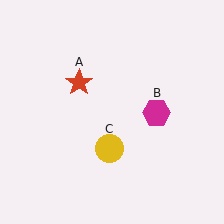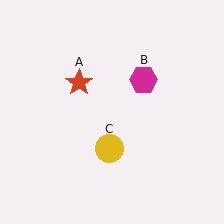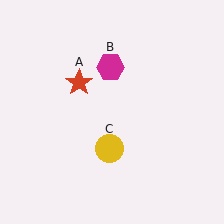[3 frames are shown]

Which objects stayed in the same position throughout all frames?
Red star (object A) and yellow circle (object C) remained stationary.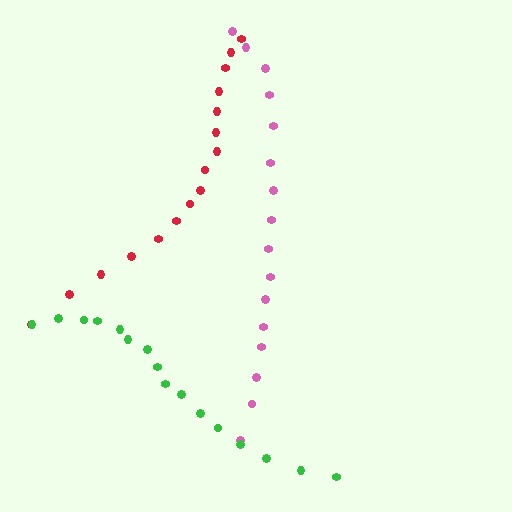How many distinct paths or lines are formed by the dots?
There are 3 distinct paths.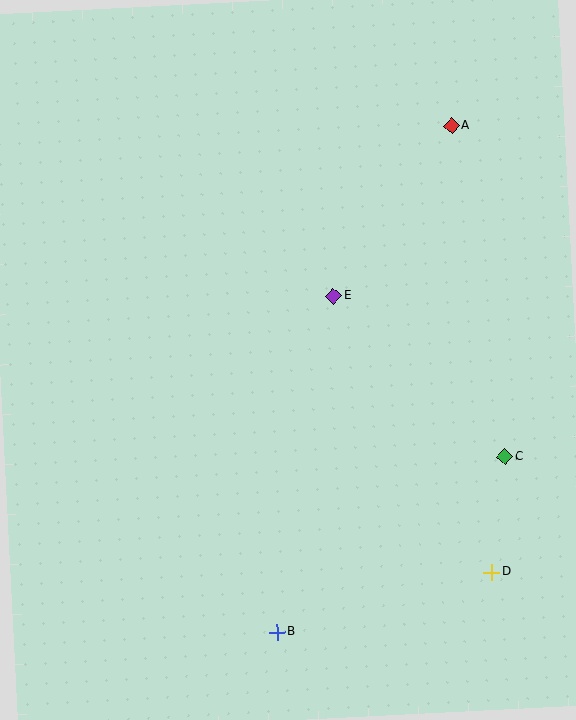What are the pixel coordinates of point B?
Point B is at (277, 632).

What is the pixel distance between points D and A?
The distance between D and A is 448 pixels.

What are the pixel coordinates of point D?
Point D is at (492, 572).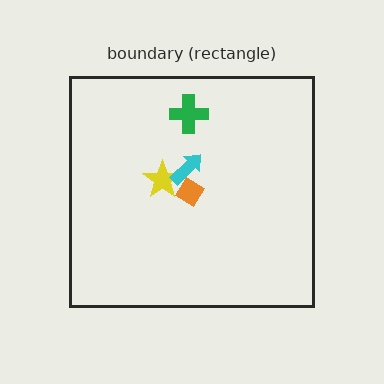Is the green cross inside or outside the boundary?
Inside.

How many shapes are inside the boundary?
4 inside, 0 outside.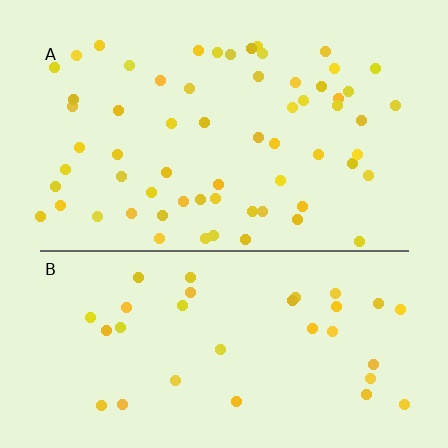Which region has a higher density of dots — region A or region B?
A (the top).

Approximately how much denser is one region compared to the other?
Approximately 1.8× — region A over region B.